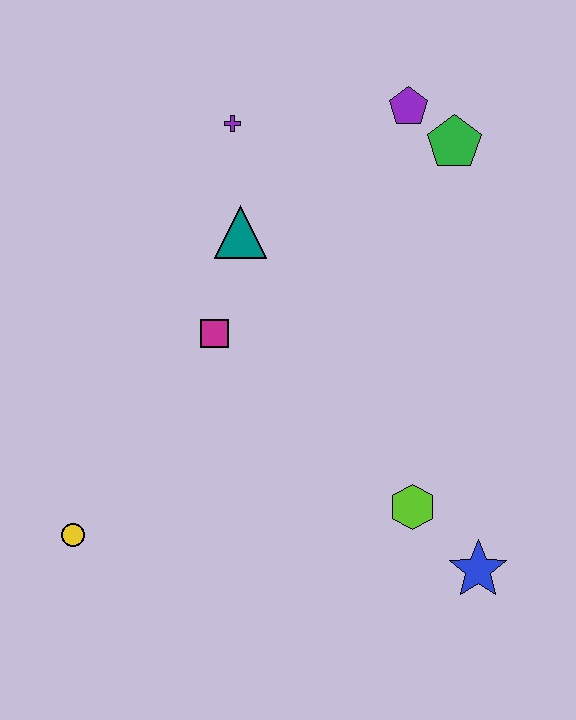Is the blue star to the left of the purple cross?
No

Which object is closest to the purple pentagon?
The green pentagon is closest to the purple pentagon.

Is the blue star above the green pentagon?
No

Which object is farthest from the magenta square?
The blue star is farthest from the magenta square.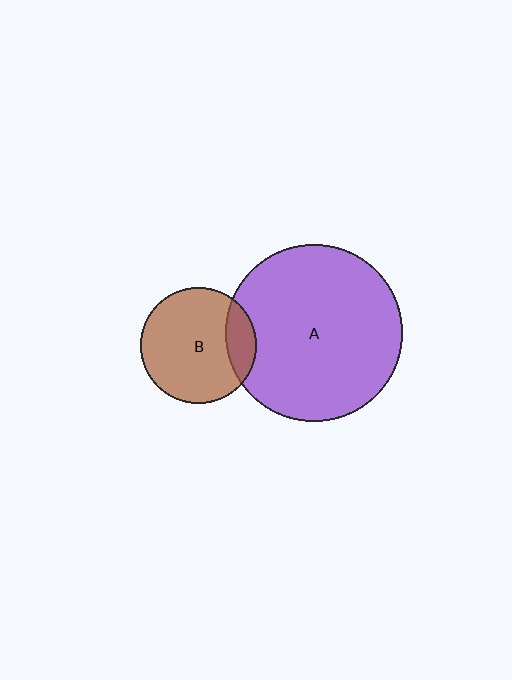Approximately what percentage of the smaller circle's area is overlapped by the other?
Approximately 15%.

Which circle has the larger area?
Circle A (purple).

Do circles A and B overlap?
Yes.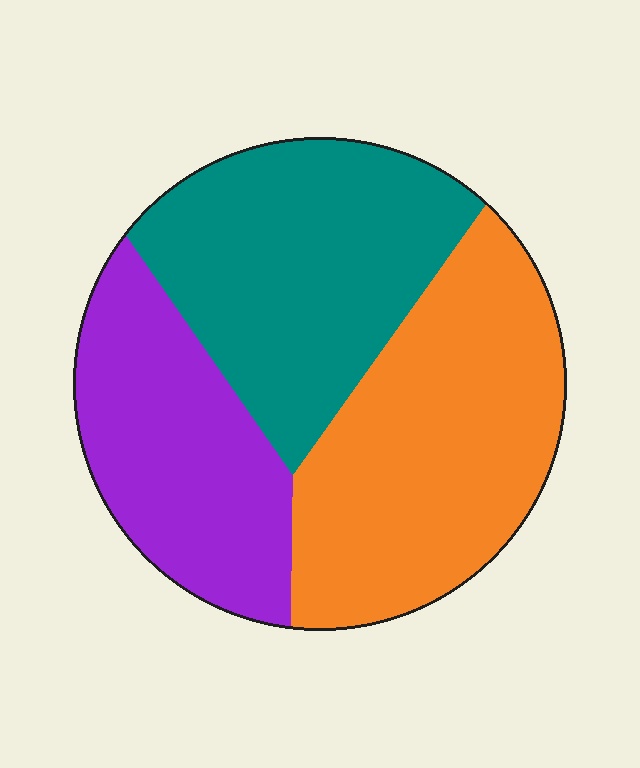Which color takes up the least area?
Purple, at roughly 25%.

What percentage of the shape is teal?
Teal covers 35% of the shape.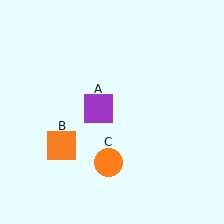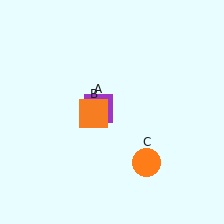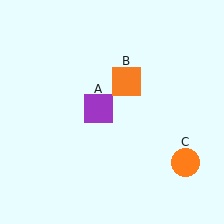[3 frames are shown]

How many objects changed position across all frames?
2 objects changed position: orange square (object B), orange circle (object C).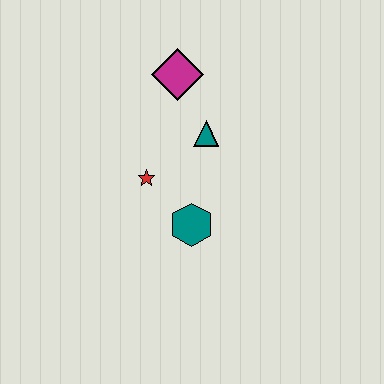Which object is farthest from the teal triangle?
The teal hexagon is farthest from the teal triangle.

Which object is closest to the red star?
The teal hexagon is closest to the red star.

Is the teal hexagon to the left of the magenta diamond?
No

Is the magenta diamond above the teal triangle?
Yes